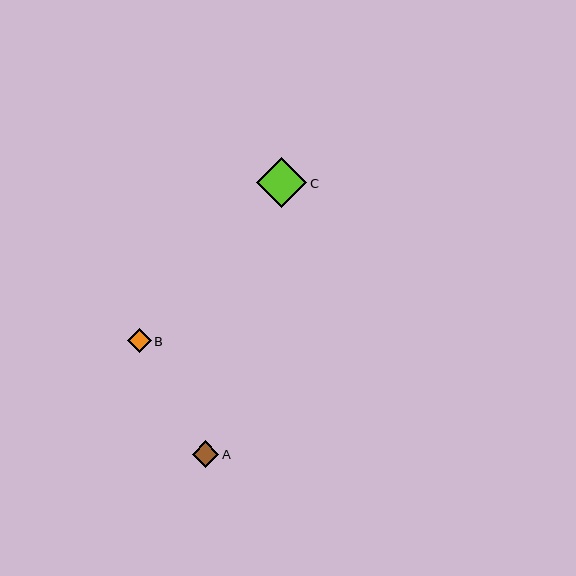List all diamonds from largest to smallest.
From largest to smallest: C, A, B.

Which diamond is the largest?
Diamond C is the largest with a size of approximately 50 pixels.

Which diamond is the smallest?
Diamond B is the smallest with a size of approximately 24 pixels.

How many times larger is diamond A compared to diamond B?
Diamond A is approximately 1.1 times the size of diamond B.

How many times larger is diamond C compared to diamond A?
Diamond C is approximately 1.9 times the size of diamond A.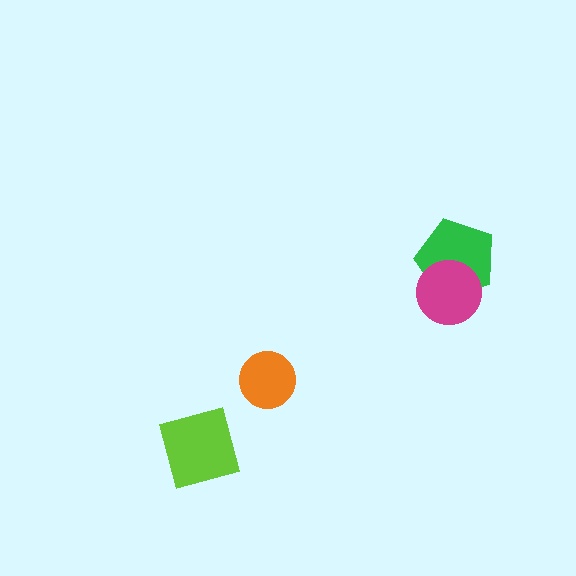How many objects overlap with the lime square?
0 objects overlap with the lime square.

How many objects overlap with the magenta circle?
1 object overlaps with the magenta circle.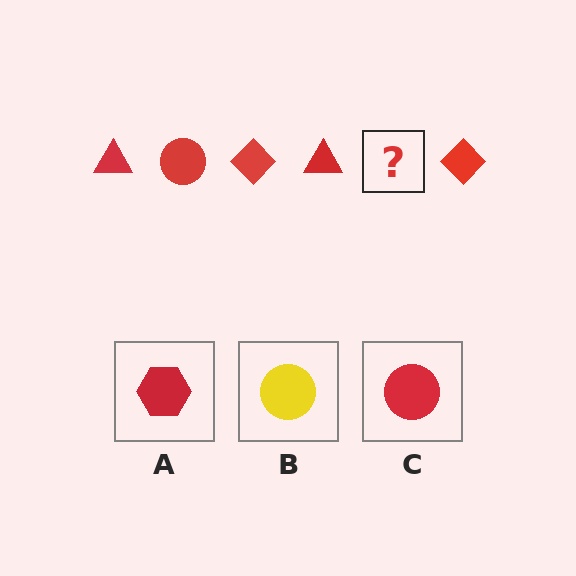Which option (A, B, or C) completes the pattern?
C.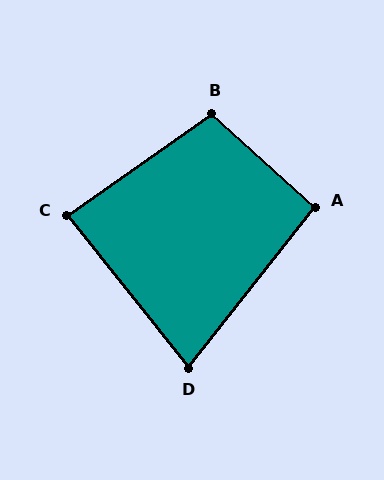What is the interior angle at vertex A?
Approximately 94 degrees (approximately right).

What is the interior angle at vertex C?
Approximately 86 degrees (approximately right).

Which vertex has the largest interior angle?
B, at approximately 103 degrees.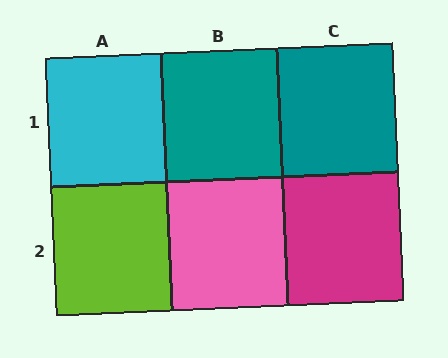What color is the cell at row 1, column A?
Cyan.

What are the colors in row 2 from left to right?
Lime, pink, magenta.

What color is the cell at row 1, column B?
Teal.